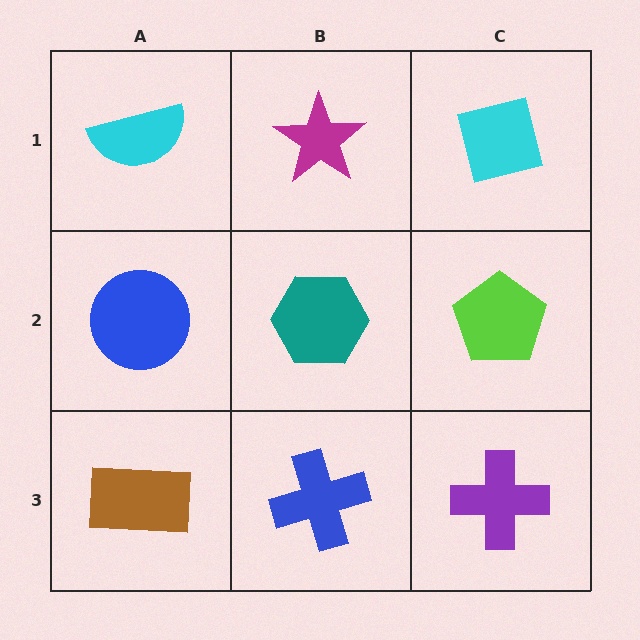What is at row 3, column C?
A purple cross.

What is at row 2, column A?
A blue circle.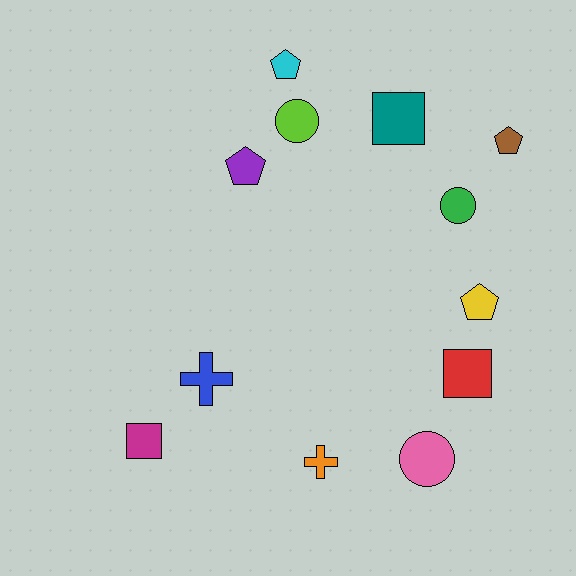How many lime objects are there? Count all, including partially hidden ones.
There is 1 lime object.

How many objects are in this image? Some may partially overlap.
There are 12 objects.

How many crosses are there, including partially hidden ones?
There are 2 crosses.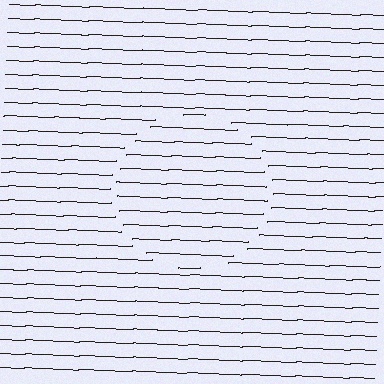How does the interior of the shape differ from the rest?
The interior of the shape contains the same grating, shifted by half a period — the contour is defined by the phase discontinuity where line-ends from the inner and outer gratings abut.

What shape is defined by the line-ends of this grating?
An illusory circle. The interior of the shape contains the same grating, shifted by half a period — the contour is defined by the phase discontinuity where line-ends from the inner and outer gratings abut.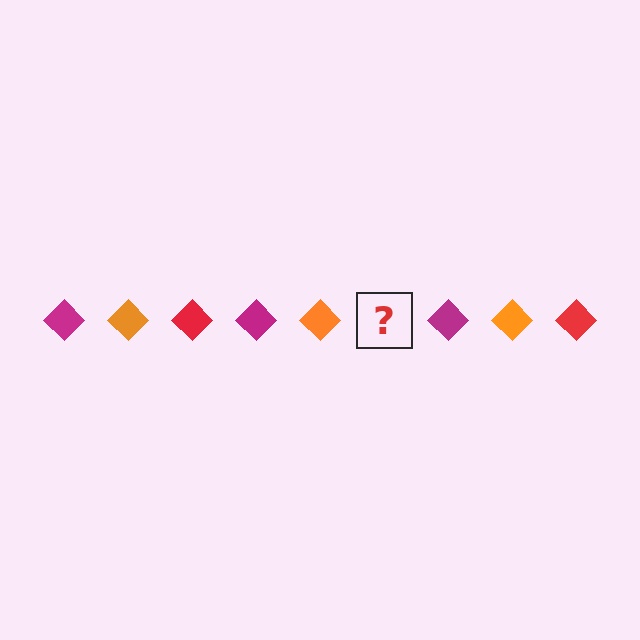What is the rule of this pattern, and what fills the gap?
The rule is that the pattern cycles through magenta, orange, red diamonds. The gap should be filled with a red diamond.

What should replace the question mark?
The question mark should be replaced with a red diamond.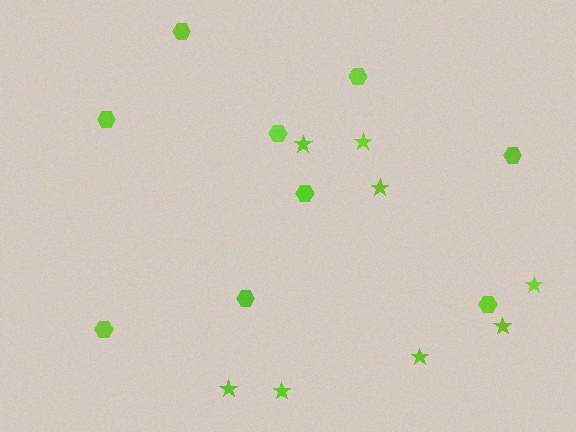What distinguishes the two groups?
There are 2 groups: one group of stars (8) and one group of hexagons (9).